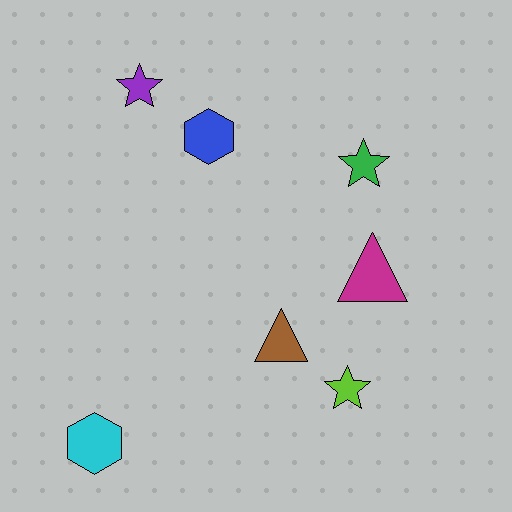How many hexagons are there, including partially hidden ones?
There are 2 hexagons.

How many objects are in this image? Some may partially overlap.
There are 7 objects.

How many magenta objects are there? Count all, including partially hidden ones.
There is 1 magenta object.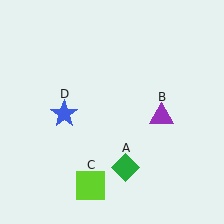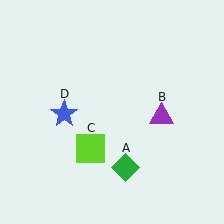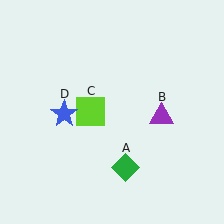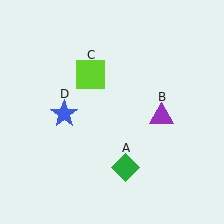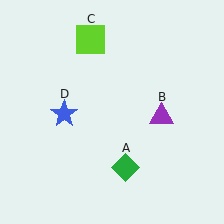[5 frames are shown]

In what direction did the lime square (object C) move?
The lime square (object C) moved up.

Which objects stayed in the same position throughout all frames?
Green diamond (object A) and purple triangle (object B) and blue star (object D) remained stationary.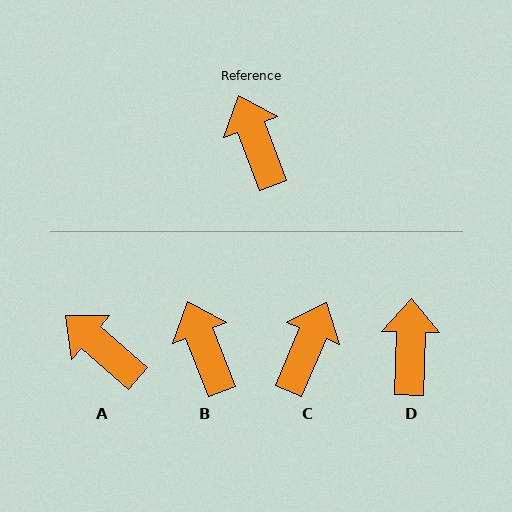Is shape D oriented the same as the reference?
No, it is off by about 22 degrees.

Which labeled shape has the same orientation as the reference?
B.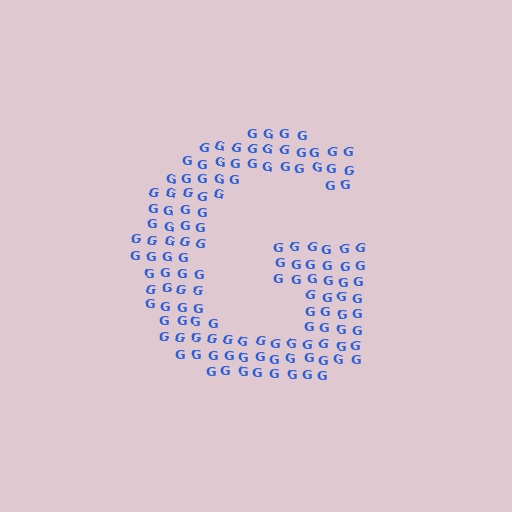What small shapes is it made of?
It is made of small letter G's.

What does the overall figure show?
The overall figure shows the letter G.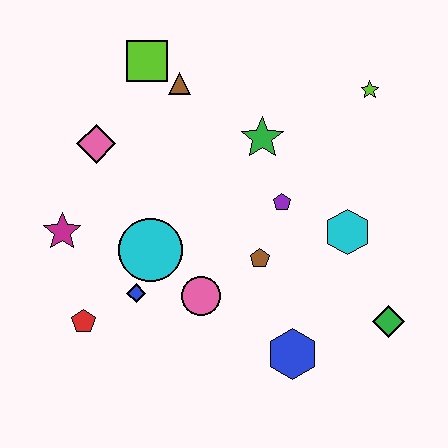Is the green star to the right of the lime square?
Yes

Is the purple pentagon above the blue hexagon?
Yes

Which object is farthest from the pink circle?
The lime star is farthest from the pink circle.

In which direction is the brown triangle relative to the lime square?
The brown triangle is to the right of the lime square.